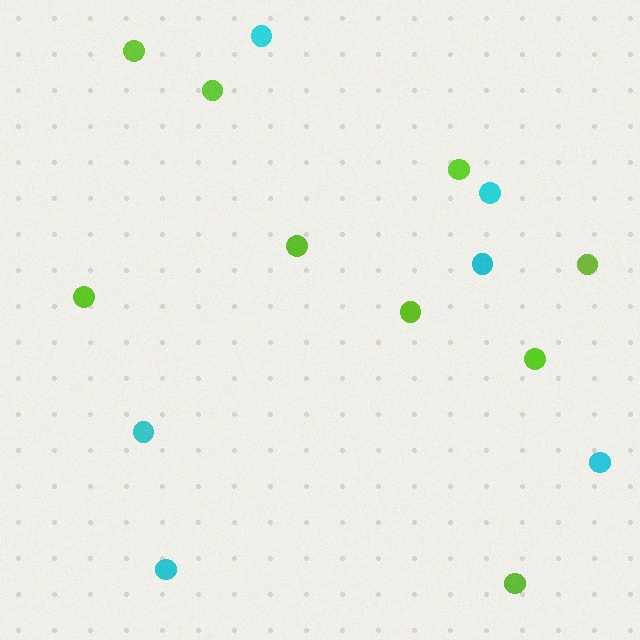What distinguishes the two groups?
There are 2 groups: one group of cyan circles (6) and one group of lime circles (9).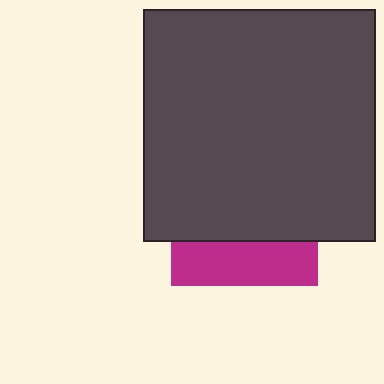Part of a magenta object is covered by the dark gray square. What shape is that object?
It is a square.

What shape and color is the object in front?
The object in front is a dark gray square.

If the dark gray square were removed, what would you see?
You would see the complete magenta square.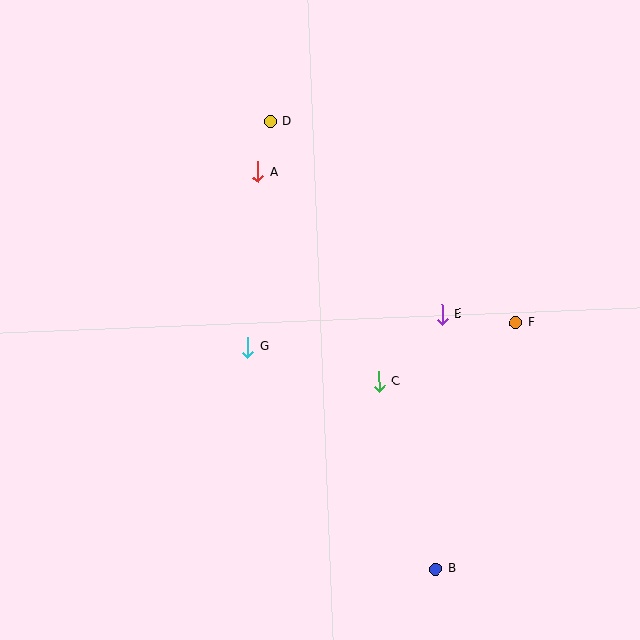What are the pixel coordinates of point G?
Point G is at (248, 347).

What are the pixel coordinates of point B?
Point B is at (436, 569).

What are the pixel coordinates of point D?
Point D is at (271, 121).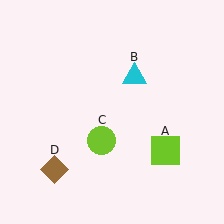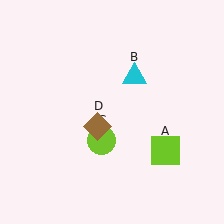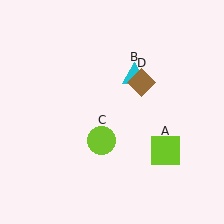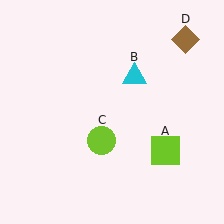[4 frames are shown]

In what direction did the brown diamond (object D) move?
The brown diamond (object D) moved up and to the right.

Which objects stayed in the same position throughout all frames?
Lime square (object A) and cyan triangle (object B) and lime circle (object C) remained stationary.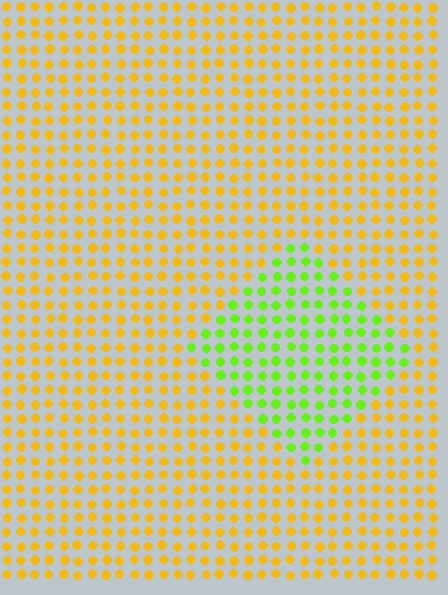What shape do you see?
I see a diamond.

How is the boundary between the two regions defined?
The boundary is defined purely by a slight shift in hue (about 54 degrees). Spacing, size, and orientation are identical on both sides.